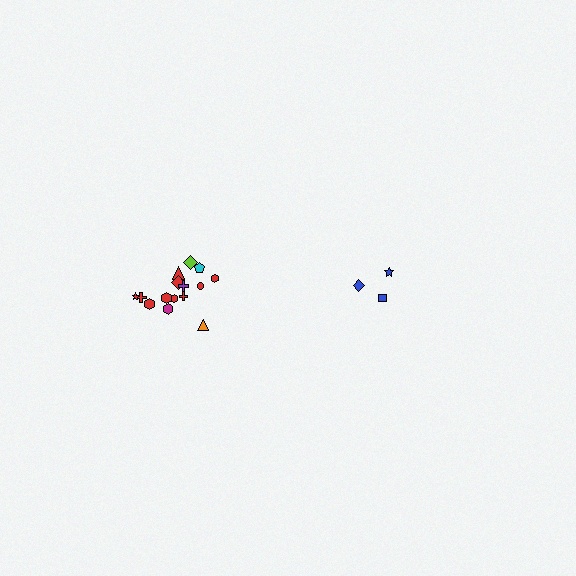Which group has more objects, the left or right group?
The left group.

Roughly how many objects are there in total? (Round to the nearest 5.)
Roughly 20 objects in total.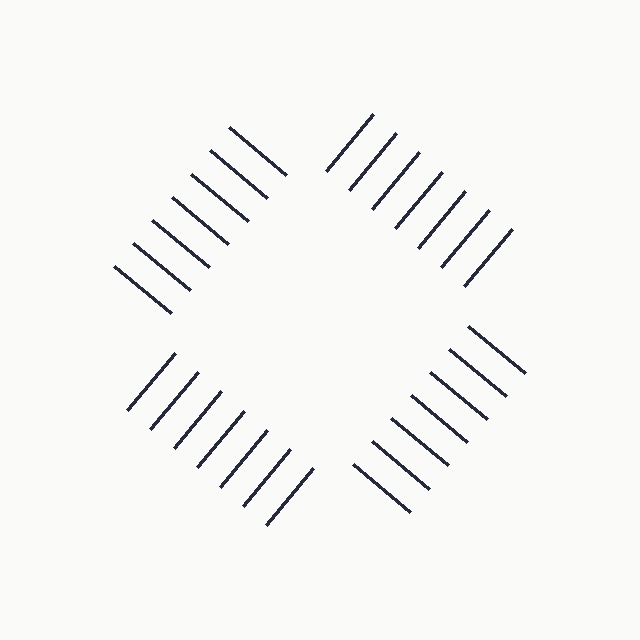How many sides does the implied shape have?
4 sides — the line-ends trace a square.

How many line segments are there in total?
28 — 7 along each of the 4 edges.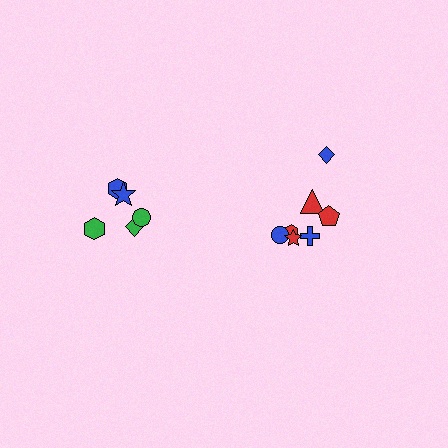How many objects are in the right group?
There are 7 objects.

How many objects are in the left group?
There are 5 objects.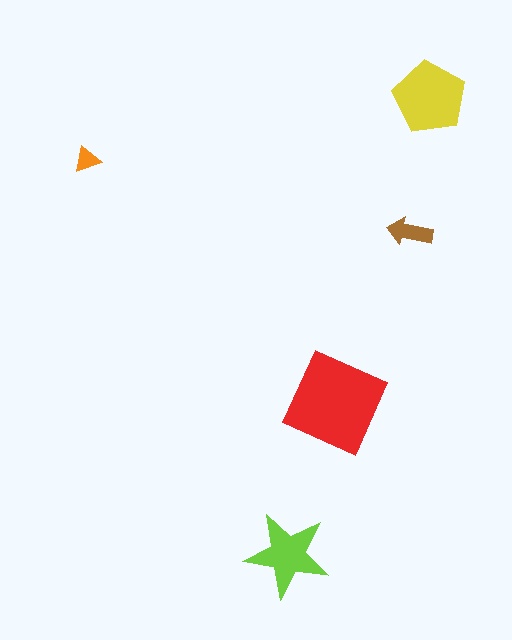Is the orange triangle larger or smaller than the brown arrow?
Smaller.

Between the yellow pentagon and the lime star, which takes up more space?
The yellow pentagon.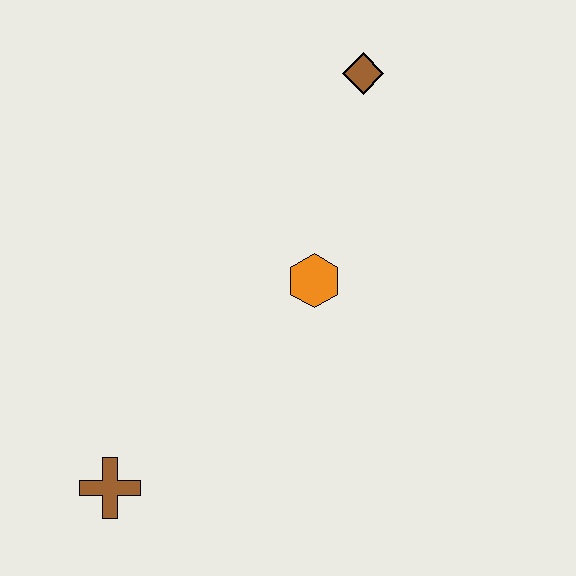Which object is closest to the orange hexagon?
The brown diamond is closest to the orange hexagon.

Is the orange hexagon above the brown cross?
Yes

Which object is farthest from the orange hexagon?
The brown cross is farthest from the orange hexagon.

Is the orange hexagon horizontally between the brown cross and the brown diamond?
Yes